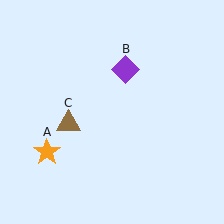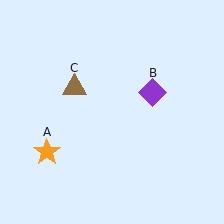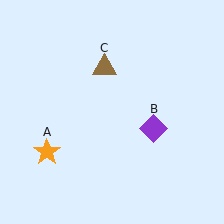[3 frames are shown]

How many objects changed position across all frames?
2 objects changed position: purple diamond (object B), brown triangle (object C).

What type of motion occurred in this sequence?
The purple diamond (object B), brown triangle (object C) rotated clockwise around the center of the scene.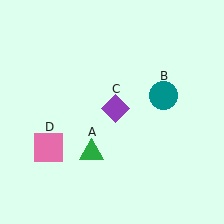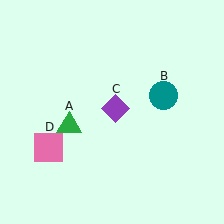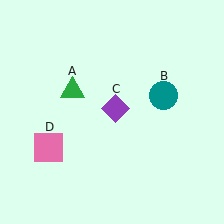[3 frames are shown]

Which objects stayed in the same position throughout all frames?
Teal circle (object B) and purple diamond (object C) and pink square (object D) remained stationary.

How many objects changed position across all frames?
1 object changed position: green triangle (object A).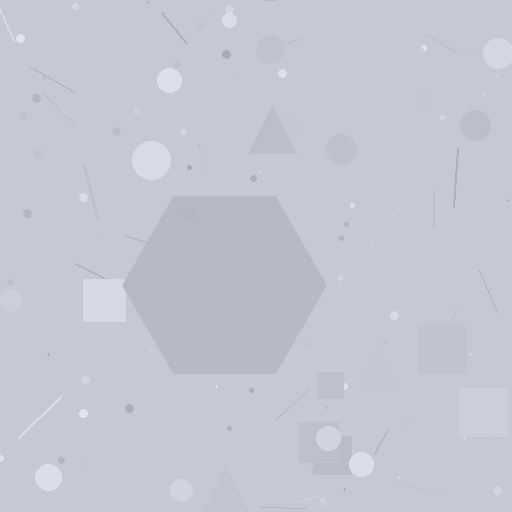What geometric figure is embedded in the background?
A hexagon is embedded in the background.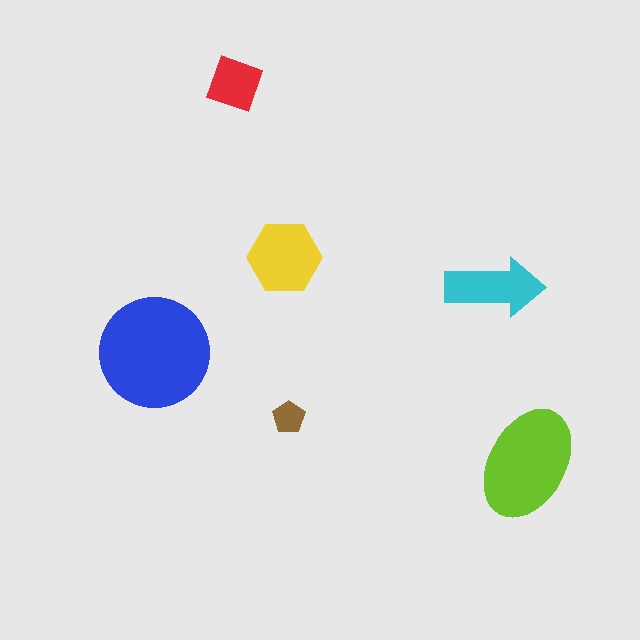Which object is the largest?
The blue circle.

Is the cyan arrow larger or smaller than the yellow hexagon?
Smaller.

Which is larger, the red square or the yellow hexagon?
The yellow hexagon.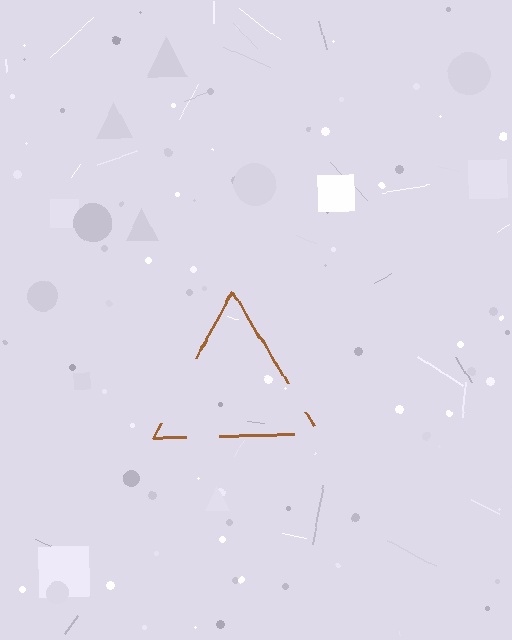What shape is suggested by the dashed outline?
The dashed outline suggests a triangle.